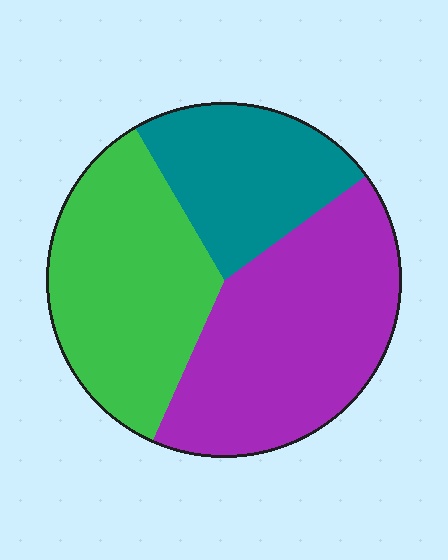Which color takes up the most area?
Purple, at roughly 40%.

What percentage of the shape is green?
Green covers 35% of the shape.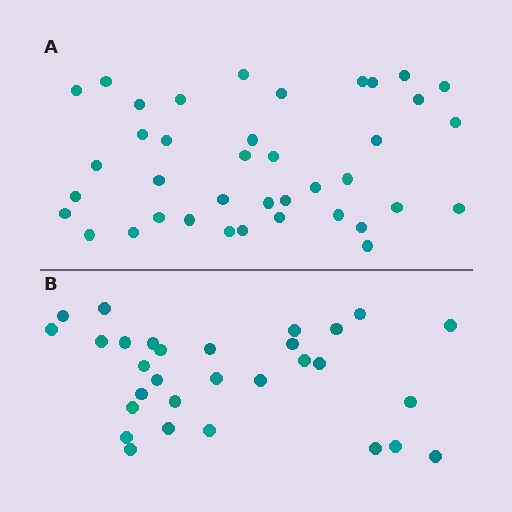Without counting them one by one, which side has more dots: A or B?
Region A (the top region) has more dots.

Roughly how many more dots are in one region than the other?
Region A has roughly 8 or so more dots than region B.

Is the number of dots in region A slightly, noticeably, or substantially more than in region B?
Region A has noticeably more, but not dramatically so. The ratio is roughly 1.3 to 1.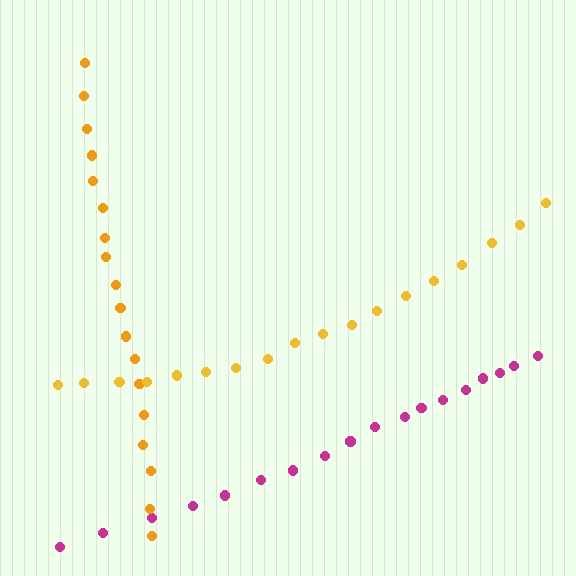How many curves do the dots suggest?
There are 3 distinct paths.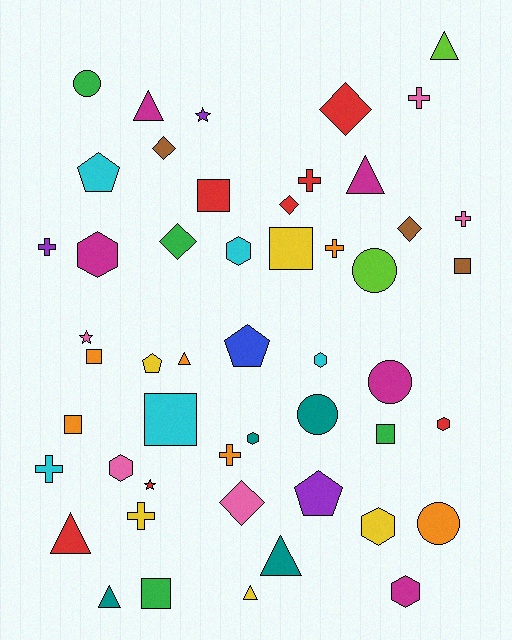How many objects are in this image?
There are 50 objects.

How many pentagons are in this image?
There are 4 pentagons.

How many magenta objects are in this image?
There are 5 magenta objects.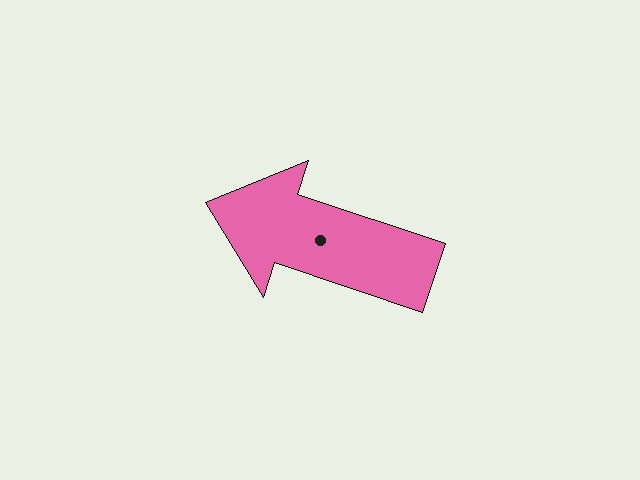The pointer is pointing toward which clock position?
Roughly 10 o'clock.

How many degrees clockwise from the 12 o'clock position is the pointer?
Approximately 288 degrees.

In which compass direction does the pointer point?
West.